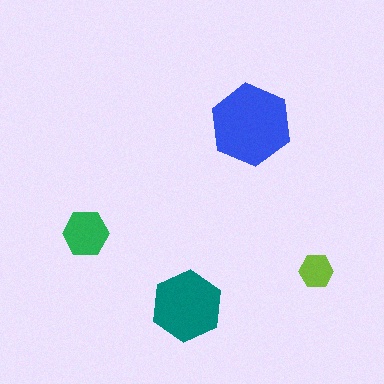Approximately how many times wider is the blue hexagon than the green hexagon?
About 2 times wider.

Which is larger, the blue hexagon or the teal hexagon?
The blue one.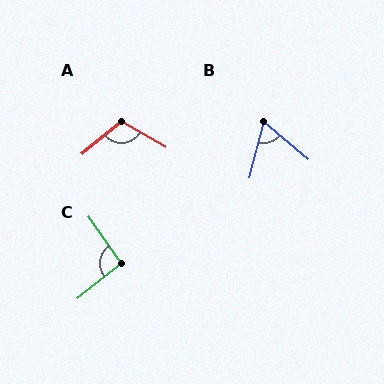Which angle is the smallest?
B, at approximately 64 degrees.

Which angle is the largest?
A, at approximately 111 degrees.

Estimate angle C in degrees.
Approximately 93 degrees.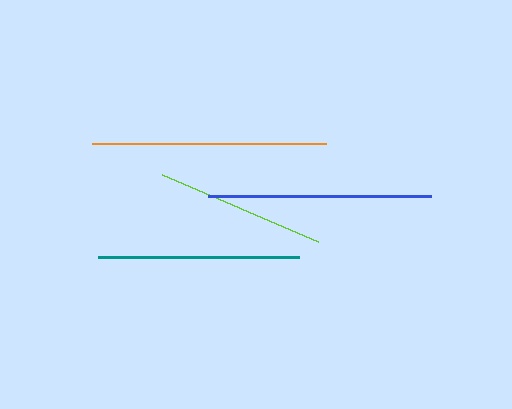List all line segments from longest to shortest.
From longest to shortest: orange, blue, teal, lime.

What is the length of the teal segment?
The teal segment is approximately 202 pixels long.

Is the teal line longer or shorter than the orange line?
The orange line is longer than the teal line.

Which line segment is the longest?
The orange line is the longest at approximately 234 pixels.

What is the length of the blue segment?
The blue segment is approximately 223 pixels long.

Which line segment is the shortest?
The lime line is the shortest at approximately 170 pixels.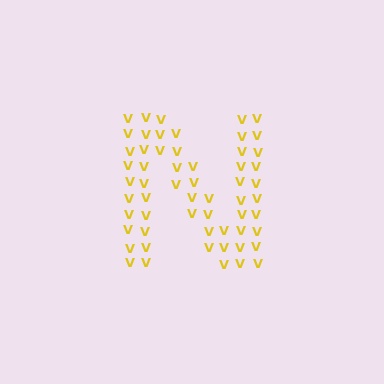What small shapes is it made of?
It is made of small letter V's.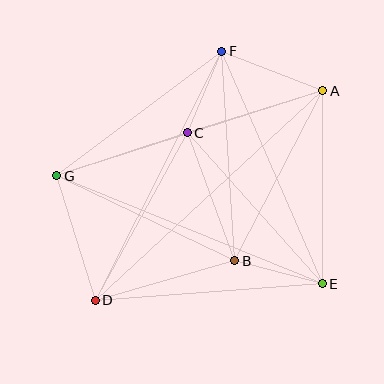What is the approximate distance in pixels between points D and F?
The distance between D and F is approximately 279 pixels.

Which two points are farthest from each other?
Points A and D are farthest from each other.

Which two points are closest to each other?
Points C and F are closest to each other.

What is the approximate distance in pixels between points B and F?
The distance between B and F is approximately 210 pixels.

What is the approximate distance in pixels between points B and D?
The distance between B and D is approximately 145 pixels.